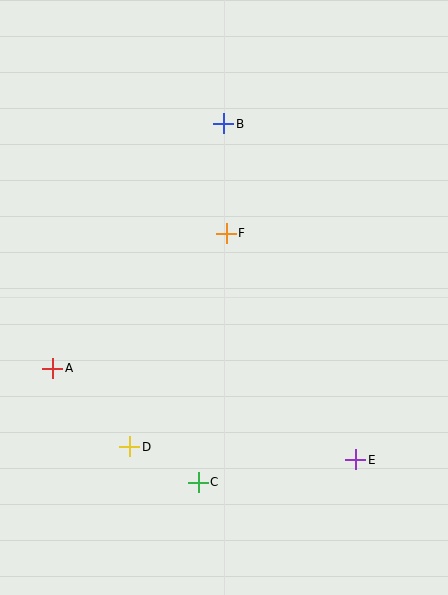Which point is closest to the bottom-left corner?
Point D is closest to the bottom-left corner.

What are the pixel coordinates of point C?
Point C is at (198, 482).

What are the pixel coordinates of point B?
Point B is at (224, 124).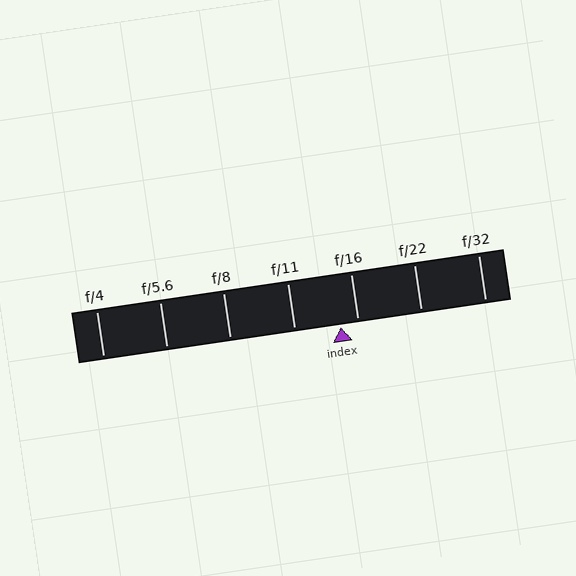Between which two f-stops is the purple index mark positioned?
The index mark is between f/11 and f/16.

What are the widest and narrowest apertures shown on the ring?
The widest aperture shown is f/4 and the narrowest is f/32.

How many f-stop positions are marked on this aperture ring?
There are 7 f-stop positions marked.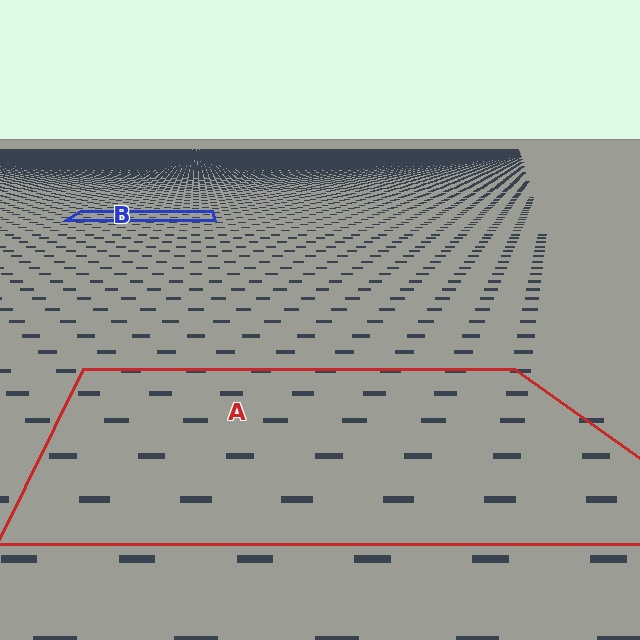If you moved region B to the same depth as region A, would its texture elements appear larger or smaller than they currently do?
They would appear larger. At a closer depth, the same texture elements are projected at a bigger on-screen size.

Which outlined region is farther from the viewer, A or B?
Region B is farther from the viewer — the texture elements inside it appear smaller and more densely packed.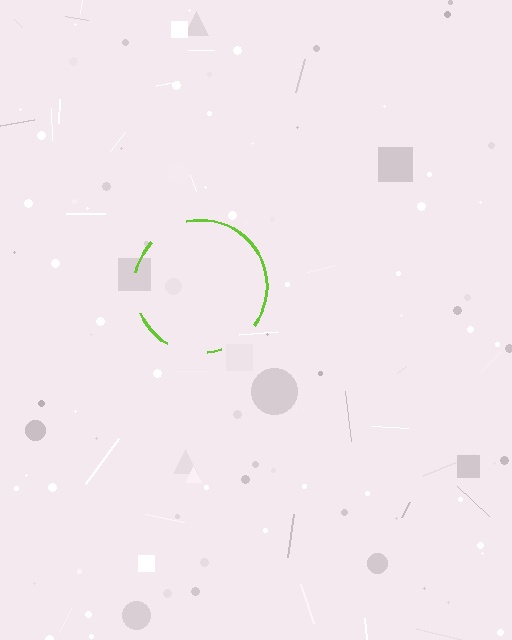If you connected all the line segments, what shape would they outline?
They would outline a circle.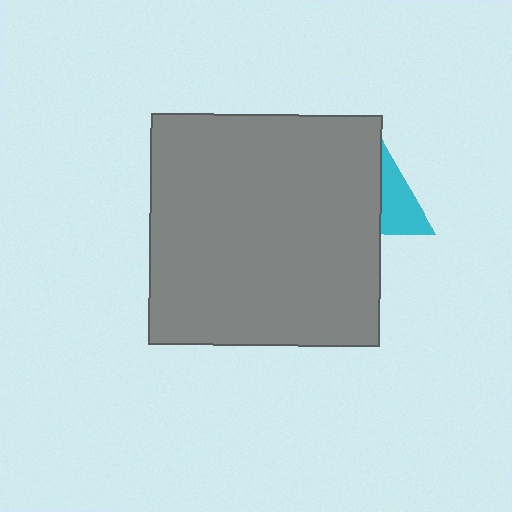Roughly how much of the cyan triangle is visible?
A small part of it is visible (roughly 38%).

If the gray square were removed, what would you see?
You would see the complete cyan triangle.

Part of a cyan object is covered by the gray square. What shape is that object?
It is a triangle.